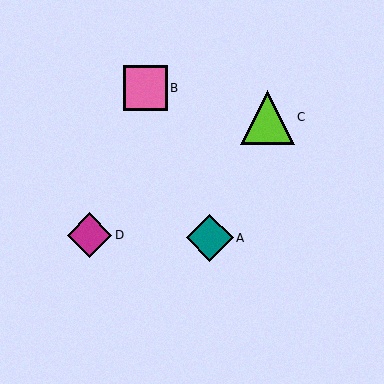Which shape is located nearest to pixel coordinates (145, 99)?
The pink square (labeled B) at (145, 88) is nearest to that location.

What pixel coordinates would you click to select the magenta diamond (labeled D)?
Click at (90, 235) to select the magenta diamond D.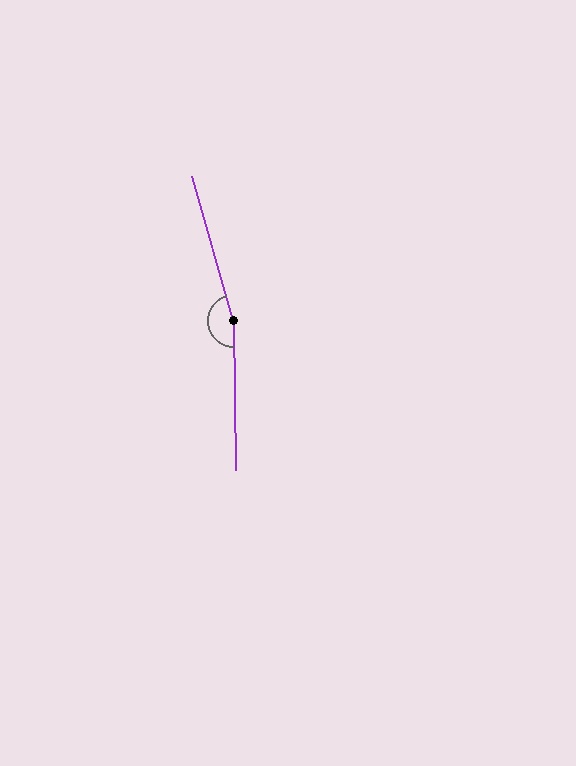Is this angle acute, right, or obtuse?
It is obtuse.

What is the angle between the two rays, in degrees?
Approximately 164 degrees.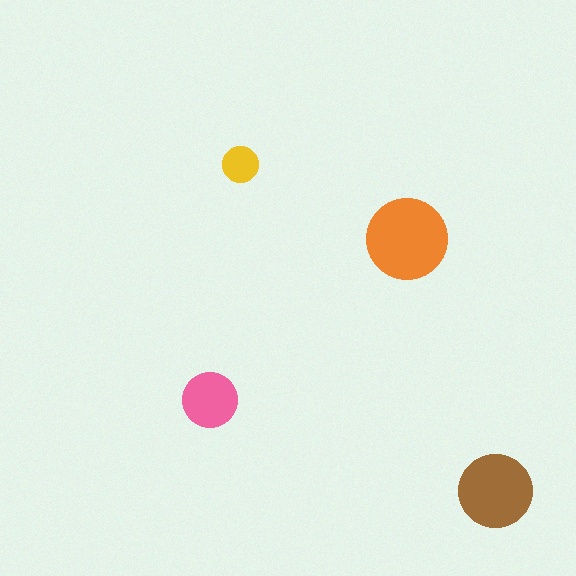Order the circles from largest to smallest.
the orange one, the brown one, the pink one, the yellow one.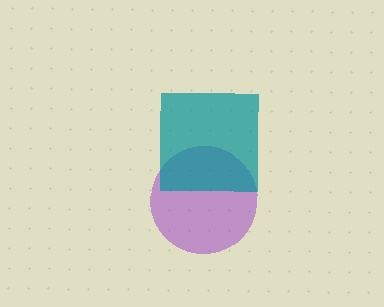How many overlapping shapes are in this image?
There are 2 overlapping shapes in the image.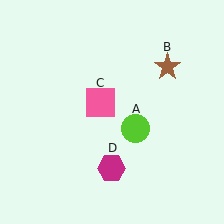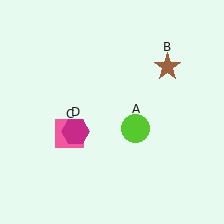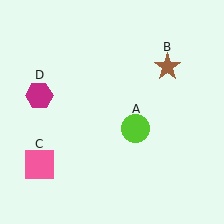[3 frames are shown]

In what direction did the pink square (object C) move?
The pink square (object C) moved down and to the left.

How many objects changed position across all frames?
2 objects changed position: pink square (object C), magenta hexagon (object D).